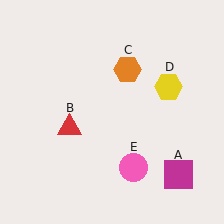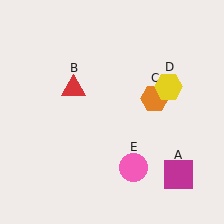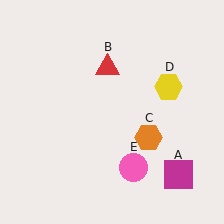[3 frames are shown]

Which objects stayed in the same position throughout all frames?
Magenta square (object A) and yellow hexagon (object D) and pink circle (object E) remained stationary.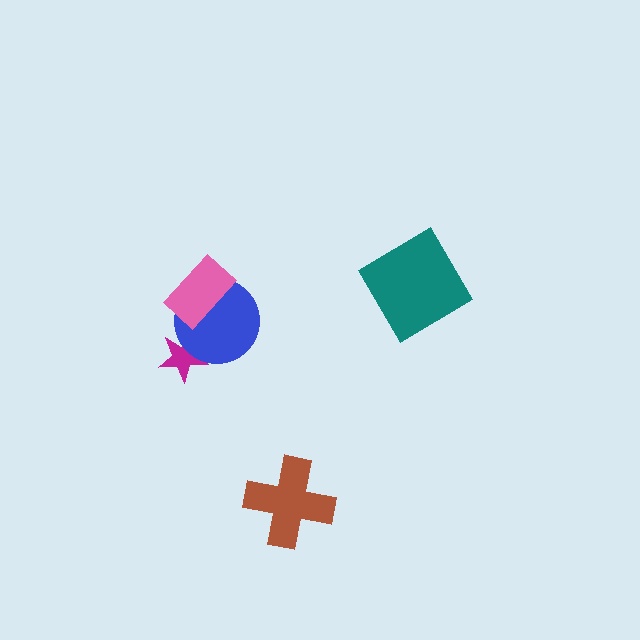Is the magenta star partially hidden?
Yes, it is partially covered by another shape.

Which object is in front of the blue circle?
The pink rectangle is in front of the blue circle.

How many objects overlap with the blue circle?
2 objects overlap with the blue circle.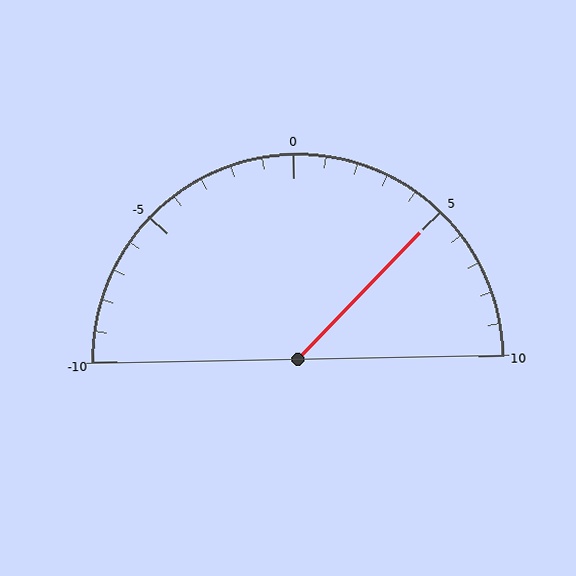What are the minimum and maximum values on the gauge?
The gauge ranges from -10 to 10.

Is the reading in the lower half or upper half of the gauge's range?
The reading is in the upper half of the range (-10 to 10).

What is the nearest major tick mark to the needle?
The nearest major tick mark is 5.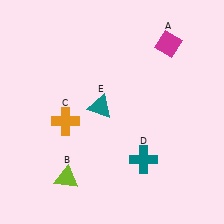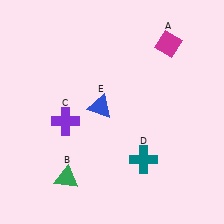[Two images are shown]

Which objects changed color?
B changed from lime to green. C changed from orange to purple. E changed from teal to blue.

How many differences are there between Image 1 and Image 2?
There are 3 differences between the two images.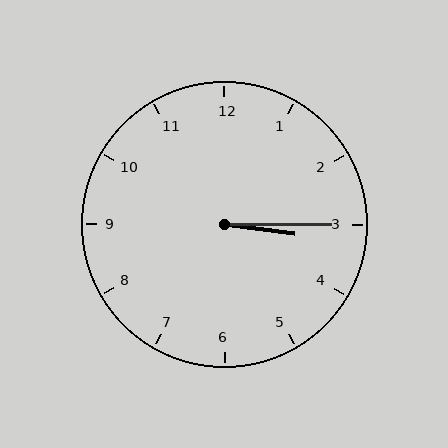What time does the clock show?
3:15.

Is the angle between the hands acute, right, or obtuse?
It is acute.